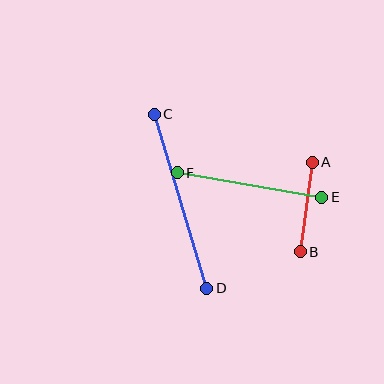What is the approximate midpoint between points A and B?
The midpoint is at approximately (306, 207) pixels.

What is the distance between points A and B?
The distance is approximately 90 pixels.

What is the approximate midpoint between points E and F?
The midpoint is at approximately (249, 185) pixels.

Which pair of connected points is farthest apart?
Points C and D are farthest apart.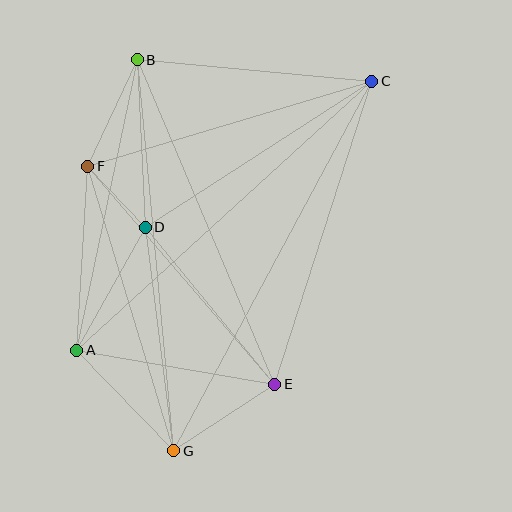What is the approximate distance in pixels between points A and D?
The distance between A and D is approximately 141 pixels.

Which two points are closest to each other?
Points D and F are closest to each other.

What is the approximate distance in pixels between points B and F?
The distance between B and F is approximately 117 pixels.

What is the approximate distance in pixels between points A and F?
The distance between A and F is approximately 185 pixels.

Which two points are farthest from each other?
Points C and G are farthest from each other.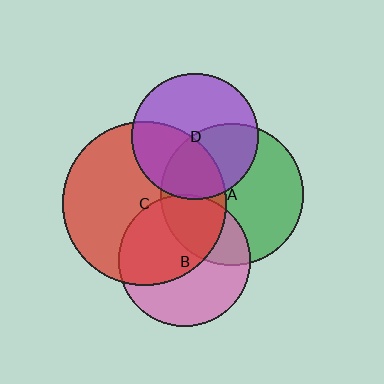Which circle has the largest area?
Circle C (red).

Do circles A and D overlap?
Yes.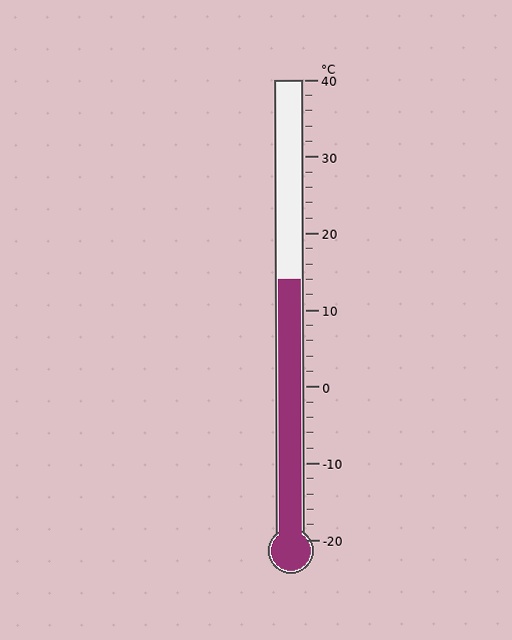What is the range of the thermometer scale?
The thermometer scale ranges from -20°C to 40°C.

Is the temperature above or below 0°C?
The temperature is above 0°C.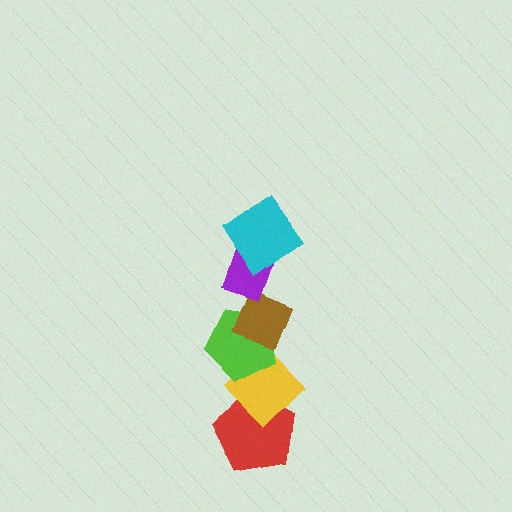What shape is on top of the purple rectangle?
The cyan diamond is on top of the purple rectangle.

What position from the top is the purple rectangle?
The purple rectangle is 2nd from the top.